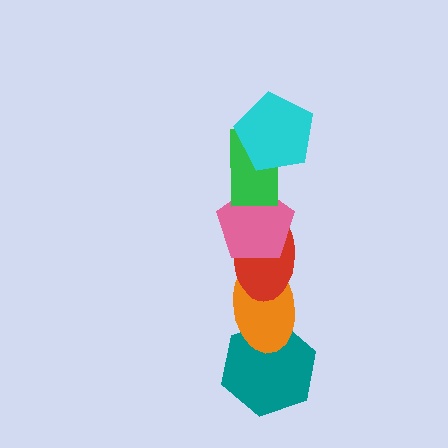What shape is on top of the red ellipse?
The pink pentagon is on top of the red ellipse.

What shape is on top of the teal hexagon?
The orange ellipse is on top of the teal hexagon.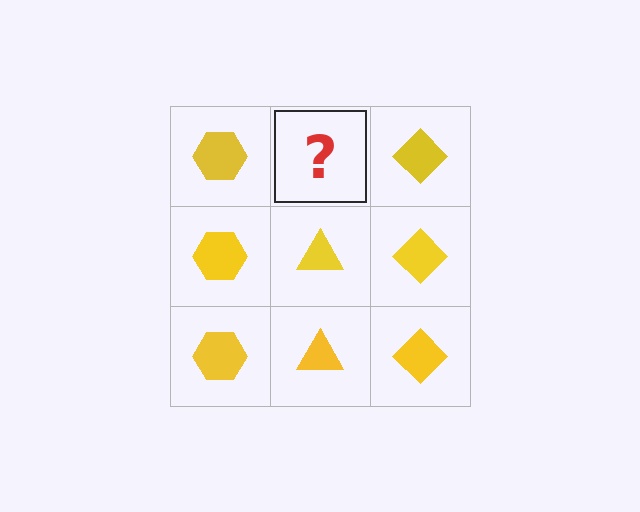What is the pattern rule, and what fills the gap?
The rule is that each column has a consistent shape. The gap should be filled with a yellow triangle.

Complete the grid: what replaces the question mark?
The question mark should be replaced with a yellow triangle.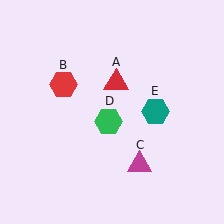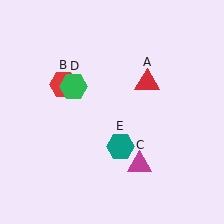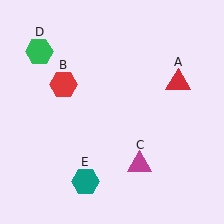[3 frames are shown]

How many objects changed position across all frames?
3 objects changed position: red triangle (object A), green hexagon (object D), teal hexagon (object E).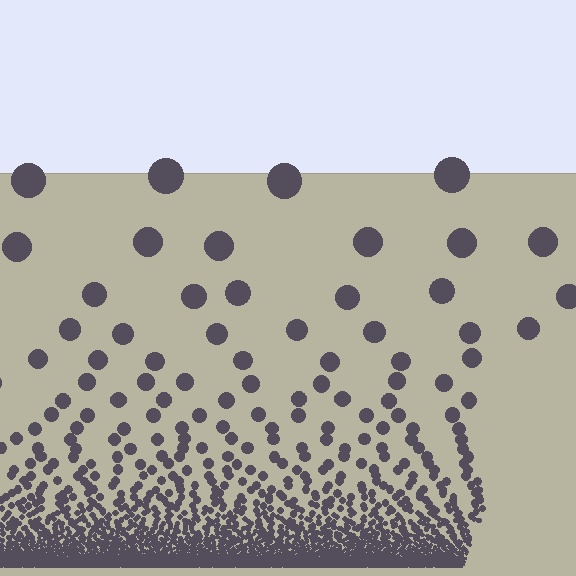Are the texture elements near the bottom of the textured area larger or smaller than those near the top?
Smaller. The gradient is inverted — elements near the bottom are smaller and denser.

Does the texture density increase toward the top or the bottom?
Density increases toward the bottom.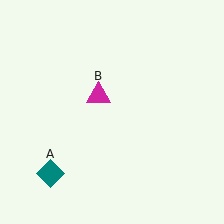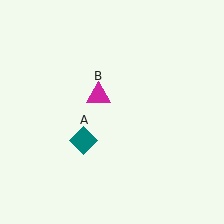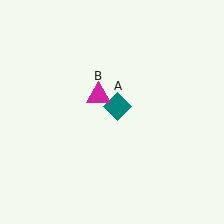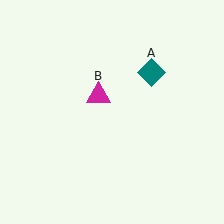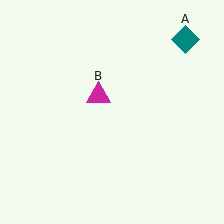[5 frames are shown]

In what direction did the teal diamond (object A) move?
The teal diamond (object A) moved up and to the right.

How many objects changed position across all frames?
1 object changed position: teal diamond (object A).